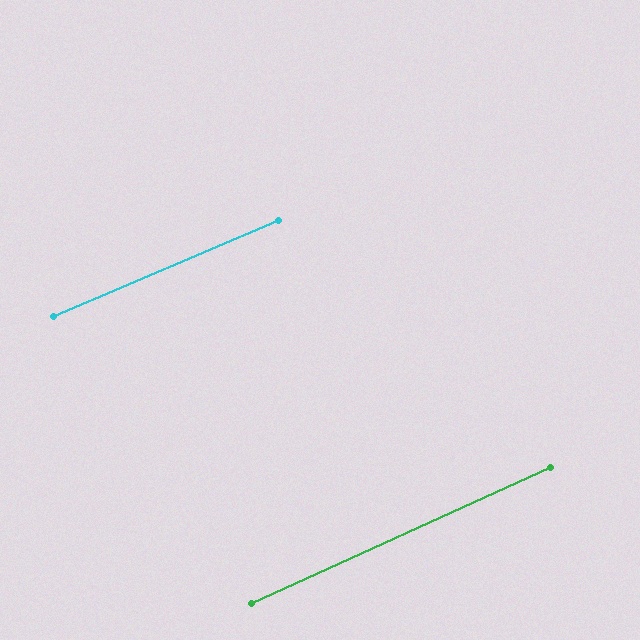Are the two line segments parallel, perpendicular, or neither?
Parallel — their directions differ by only 1.3°.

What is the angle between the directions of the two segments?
Approximately 1 degree.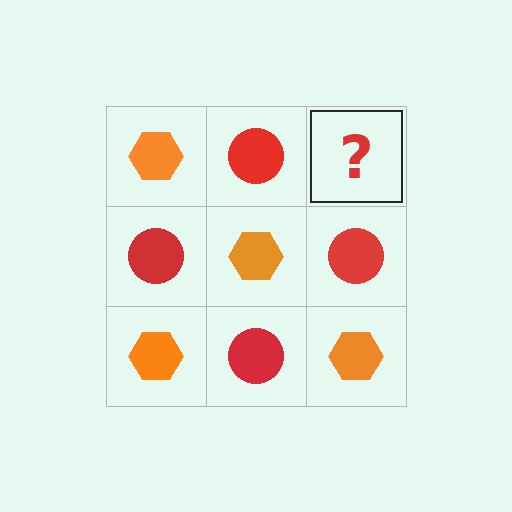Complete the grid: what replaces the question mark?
The question mark should be replaced with an orange hexagon.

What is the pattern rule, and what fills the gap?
The rule is that it alternates orange hexagon and red circle in a checkerboard pattern. The gap should be filled with an orange hexagon.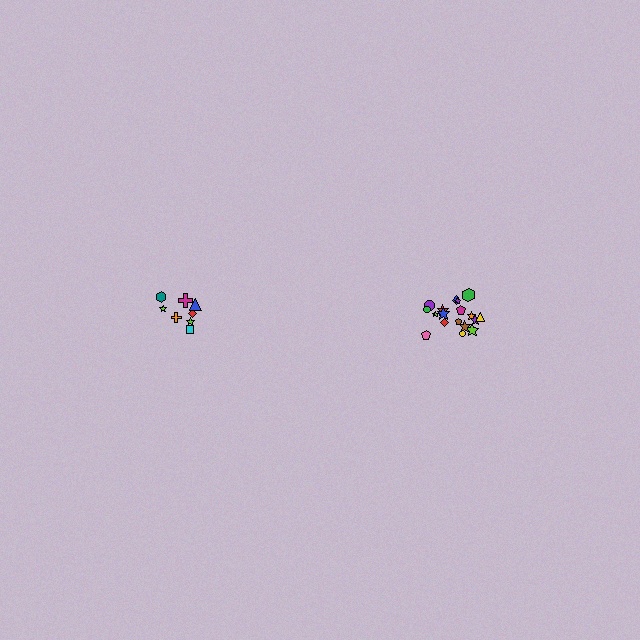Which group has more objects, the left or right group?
The right group.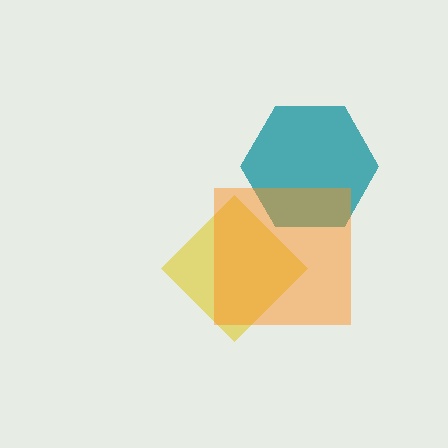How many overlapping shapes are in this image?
There are 3 overlapping shapes in the image.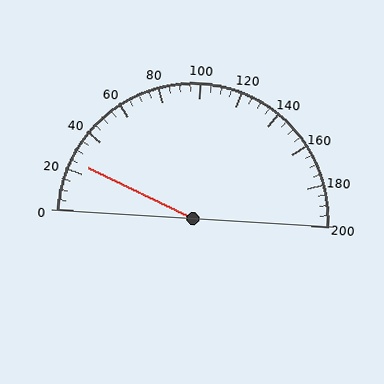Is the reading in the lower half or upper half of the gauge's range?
The reading is in the lower half of the range (0 to 200).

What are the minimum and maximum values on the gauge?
The gauge ranges from 0 to 200.